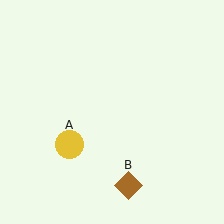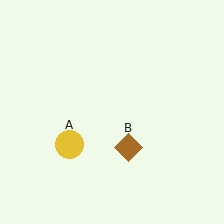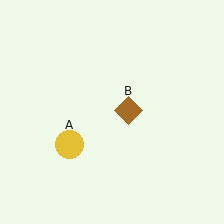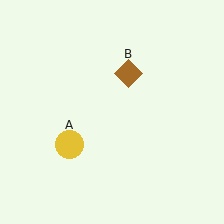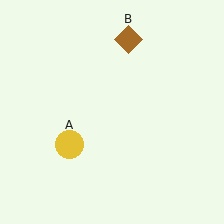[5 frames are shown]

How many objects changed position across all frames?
1 object changed position: brown diamond (object B).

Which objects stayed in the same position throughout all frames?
Yellow circle (object A) remained stationary.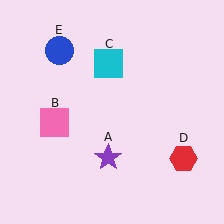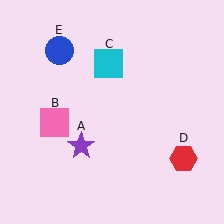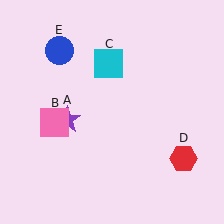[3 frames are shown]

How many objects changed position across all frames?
1 object changed position: purple star (object A).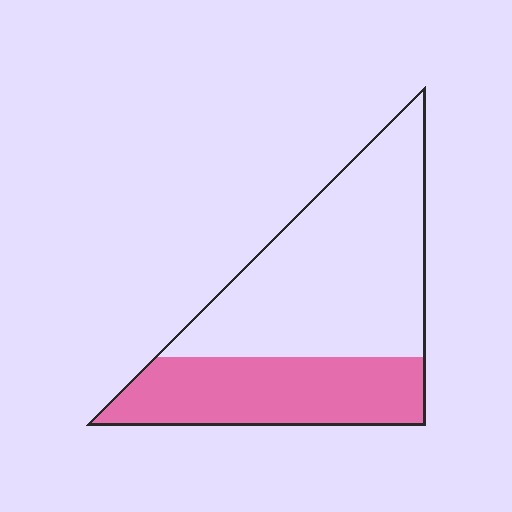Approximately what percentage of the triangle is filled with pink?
Approximately 35%.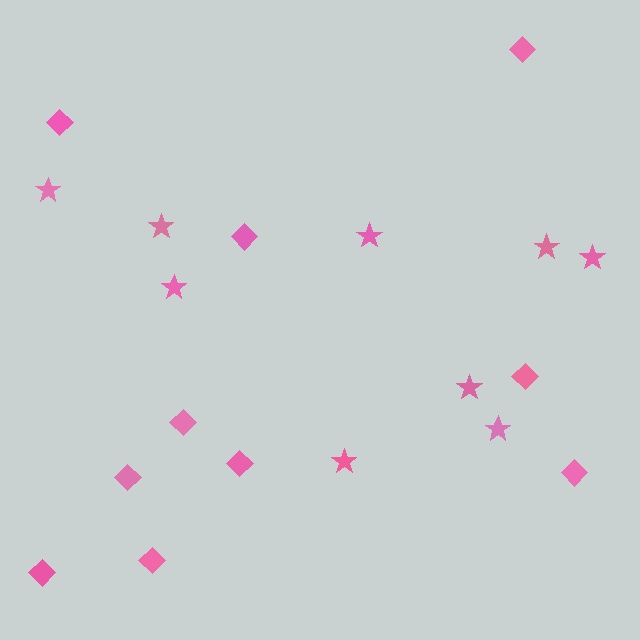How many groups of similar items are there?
There are 2 groups: one group of stars (9) and one group of diamonds (10).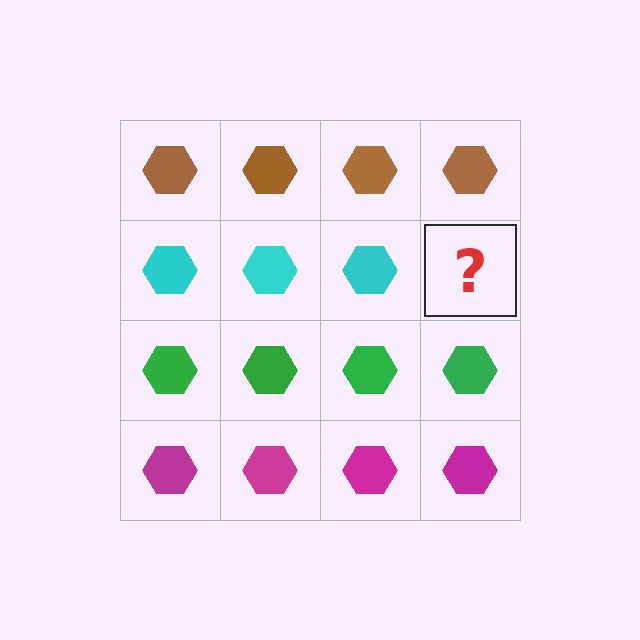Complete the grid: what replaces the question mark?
The question mark should be replaced with a cyan hexagon.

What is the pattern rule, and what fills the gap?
The rule is that each row has a consistent color. The gap should be filled with a cyan hexagon.